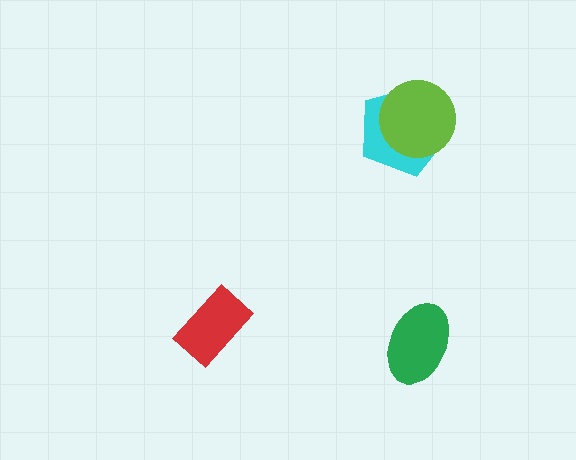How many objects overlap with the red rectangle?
0 objects overlap with the red rectangle.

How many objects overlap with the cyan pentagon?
1 object overlaps with the cyan pentagon.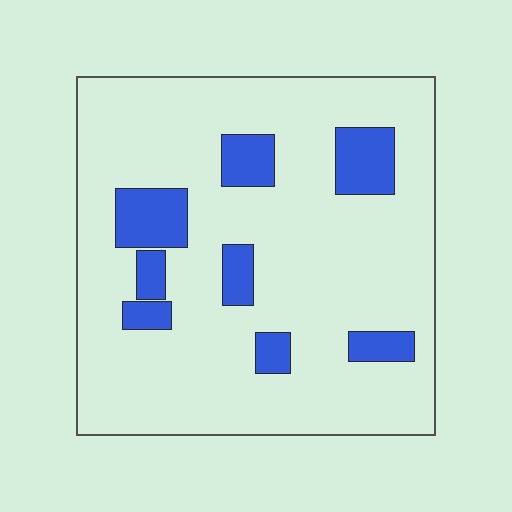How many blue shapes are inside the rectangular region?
8.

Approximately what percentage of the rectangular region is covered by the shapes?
Approximately 15%.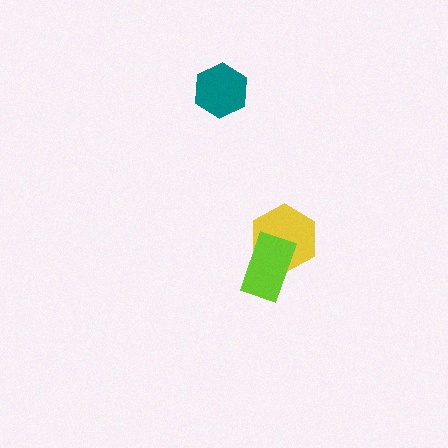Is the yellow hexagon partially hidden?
Yes, it is partially covered by another shape.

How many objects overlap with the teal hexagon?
0 objects overlap with the teal hexagon.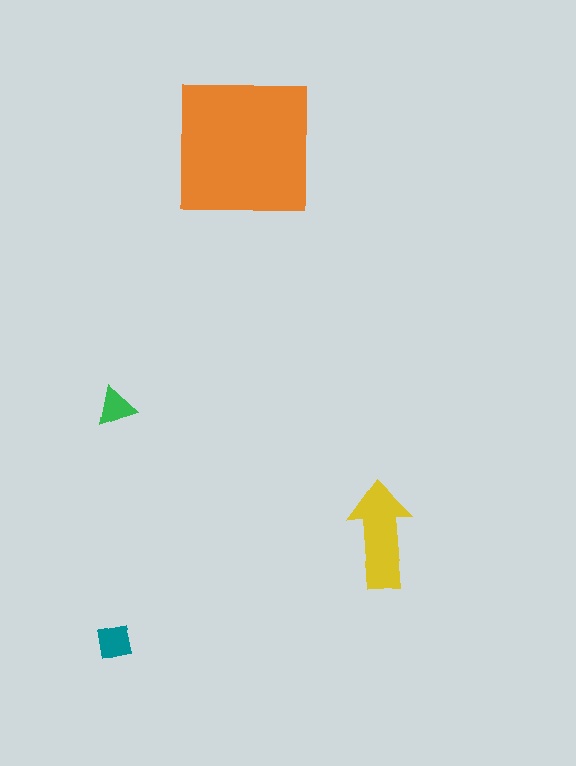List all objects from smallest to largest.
The green triangle, the teal square, the yellow arrow, the orange square.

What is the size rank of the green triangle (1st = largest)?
4th.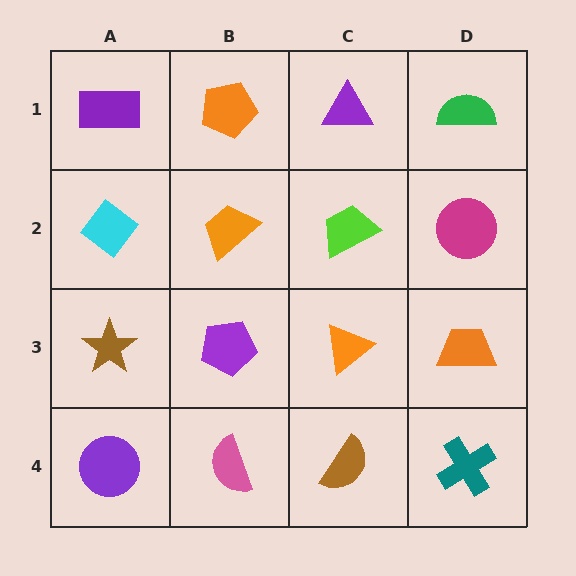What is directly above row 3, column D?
A magenta circle.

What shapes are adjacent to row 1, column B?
An orange trapezoid (row 2, column B), a purple rectangle (row 1, column A), a purple triangle (row 1, column C).